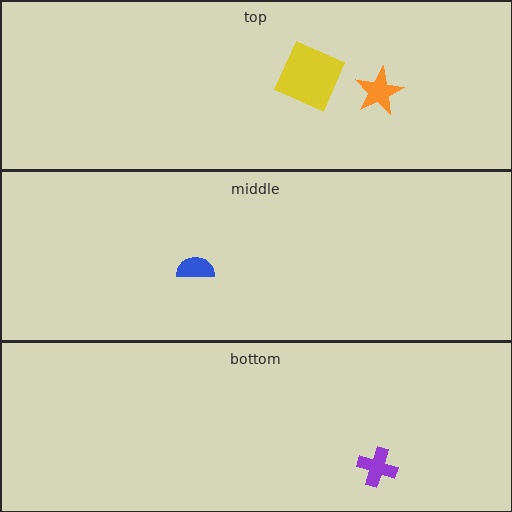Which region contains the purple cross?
The bottom region.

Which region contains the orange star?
The top region.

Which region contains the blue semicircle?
The middle region.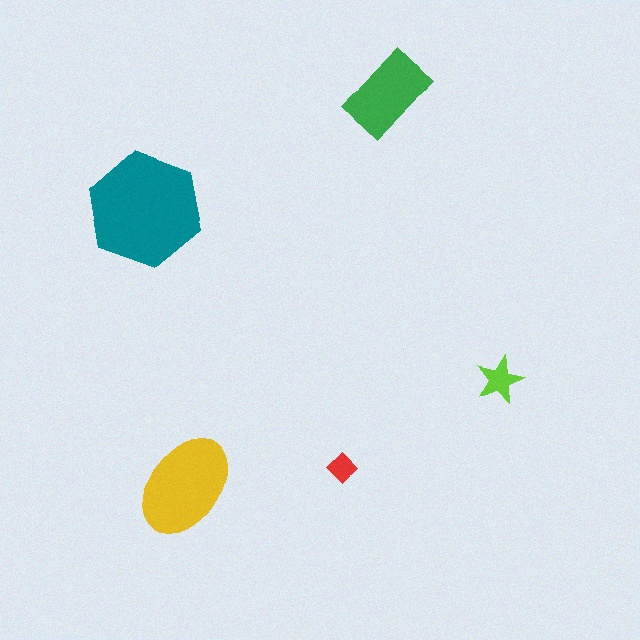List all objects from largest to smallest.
The teal hexagon, the yellow ellipse, the green rectangle, the lime star, the red diamond.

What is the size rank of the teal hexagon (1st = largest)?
1st.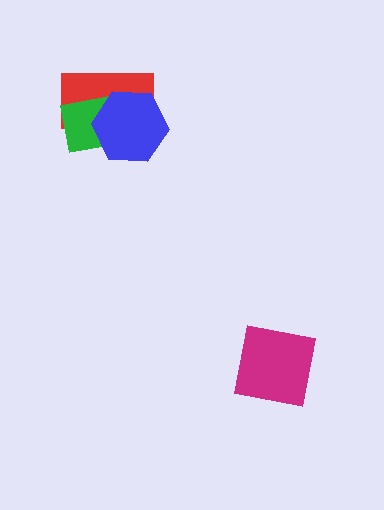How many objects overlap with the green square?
2 objects overlap with the green square.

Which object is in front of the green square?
The blue hexagon is in front of the green square.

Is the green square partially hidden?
Yes, it is partially covered by another shape.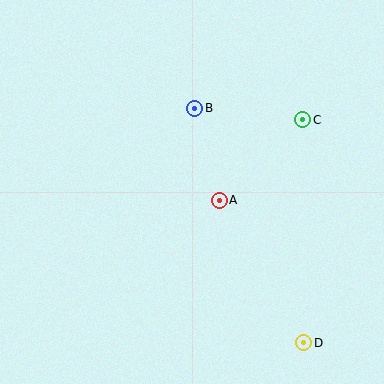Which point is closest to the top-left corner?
Point B is closest to the top-left corner.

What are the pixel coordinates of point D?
Point D is at (304, 343).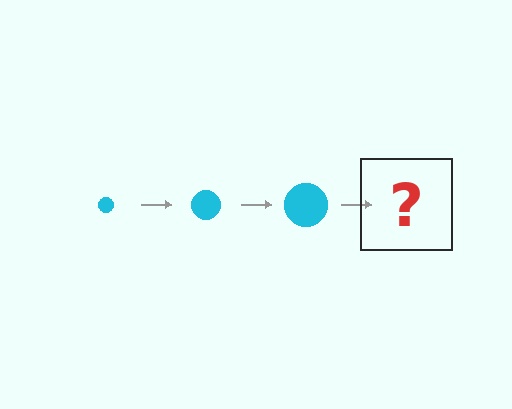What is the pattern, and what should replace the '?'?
The pattern is that the circle gets progressively larger each step. The '?' should be a cyan circle, larger than the previous one.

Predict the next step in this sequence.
The next step is a cyan circle, larger than the previous one.